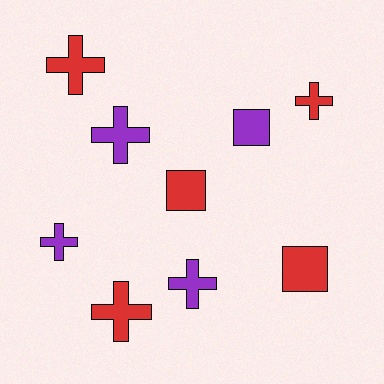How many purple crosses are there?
There are 3 purple crosses.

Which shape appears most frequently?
Cross, with 6 objects.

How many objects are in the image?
There are 9 objects.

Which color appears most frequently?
Red, with 5 objects.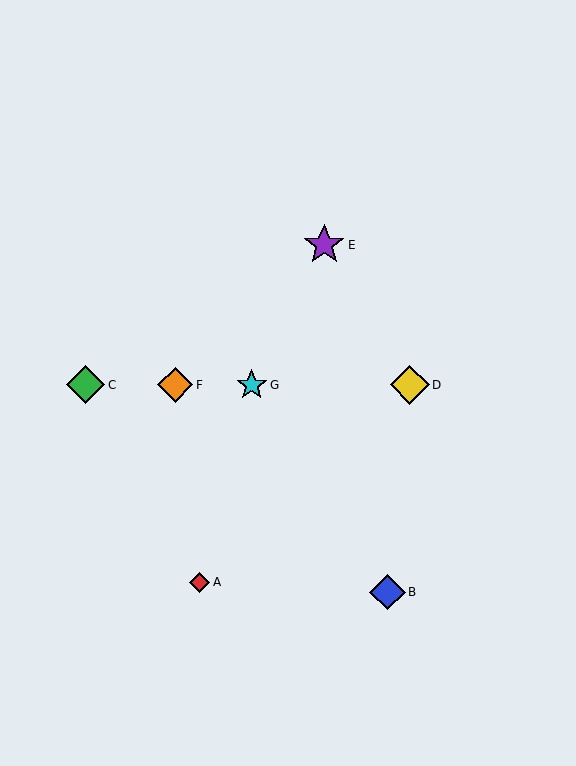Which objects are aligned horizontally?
Objects C, D, F, G are aligned horizontally.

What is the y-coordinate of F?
Object F is at y≈385.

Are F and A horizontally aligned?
No, F is at y≈385 and A is at y≈582.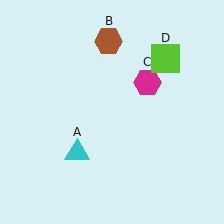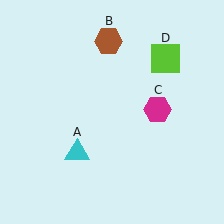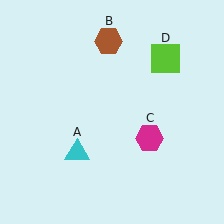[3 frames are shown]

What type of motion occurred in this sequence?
The magenta hexagon (object C) rotated clockwise around the center of the scene.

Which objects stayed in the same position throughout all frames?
Cyan triangle (object A) and brown hexagon (object B) and lime square (object D) remained stationary.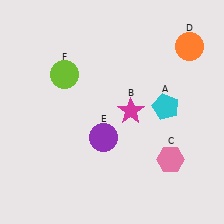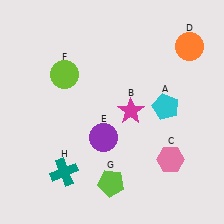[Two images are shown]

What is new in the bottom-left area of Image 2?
A lime pentagon (G) was added in the bottom-left area of Image 2.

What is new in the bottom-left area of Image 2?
A teal cross (H) was added in the bottom-left area of Image 2.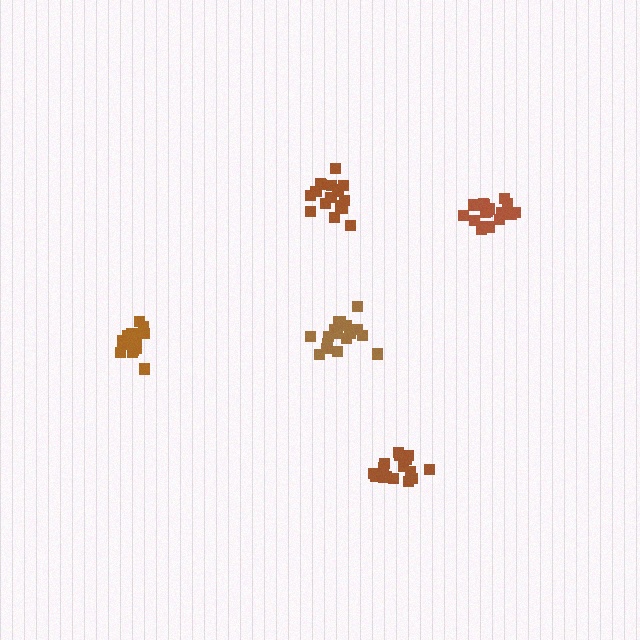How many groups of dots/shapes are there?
There are 5 groups.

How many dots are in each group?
Group 1: 18 dots, Group 2: 16 dots, Group 3: 17 dots, Group 4: 18 dots, Group 5: 20 dots (89 total).